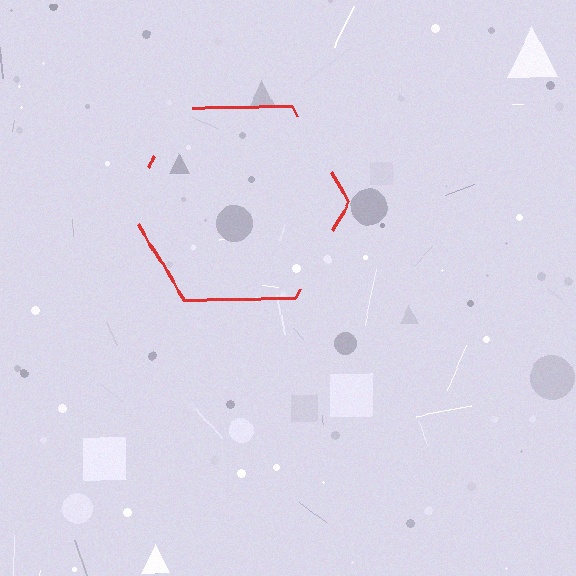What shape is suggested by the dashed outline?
The dashed outline suggests a hexagon.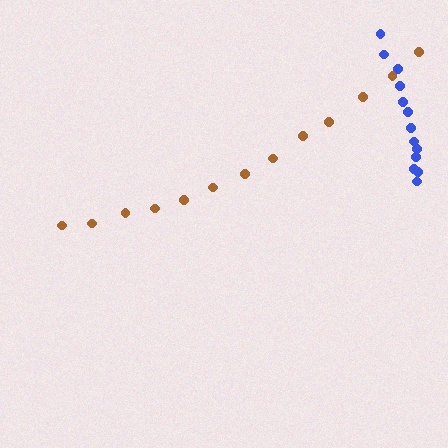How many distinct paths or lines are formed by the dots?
There are 2 distinct paths.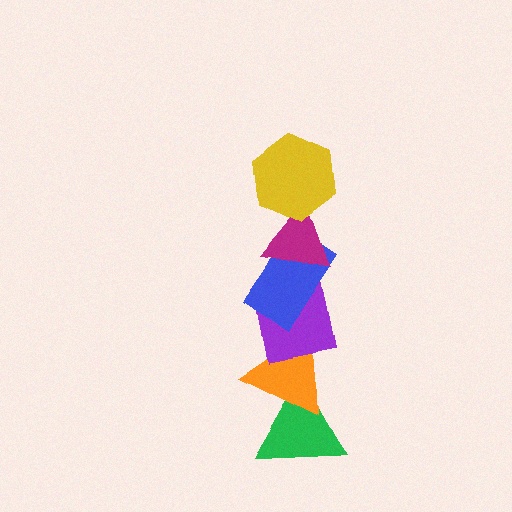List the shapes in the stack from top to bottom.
From top to bottom: the yellow hexagon, the magenta triangle, the blue rectangle, the purple square, the orange triangle, the green triangle.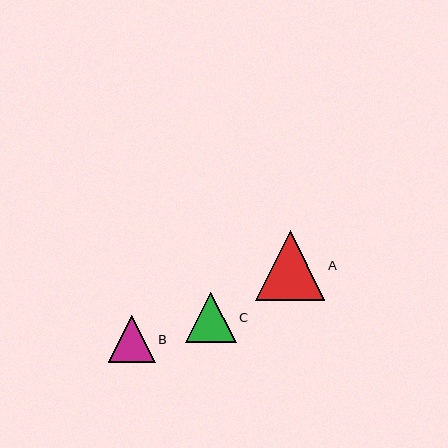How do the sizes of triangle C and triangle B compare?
Triangle C and triangle B are approximately the same size.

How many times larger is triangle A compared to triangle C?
Triangle A is approximately 1.4 times the size of triangle C.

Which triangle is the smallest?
Triangle B is the smallest with a size of approximately 47 pixels.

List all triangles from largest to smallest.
From largest to smallest: A, C, B.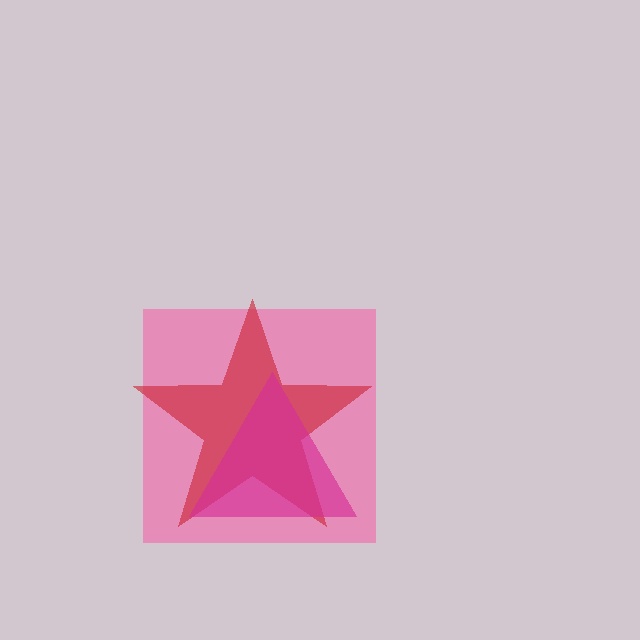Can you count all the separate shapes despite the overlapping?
Yes, there are 3 separate shapes.